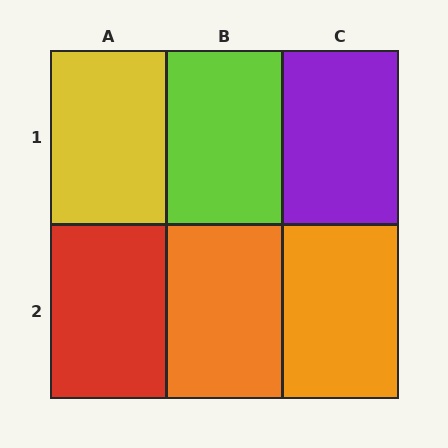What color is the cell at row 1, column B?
Lime.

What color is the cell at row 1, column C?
Purple.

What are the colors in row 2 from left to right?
Red, orange, orange.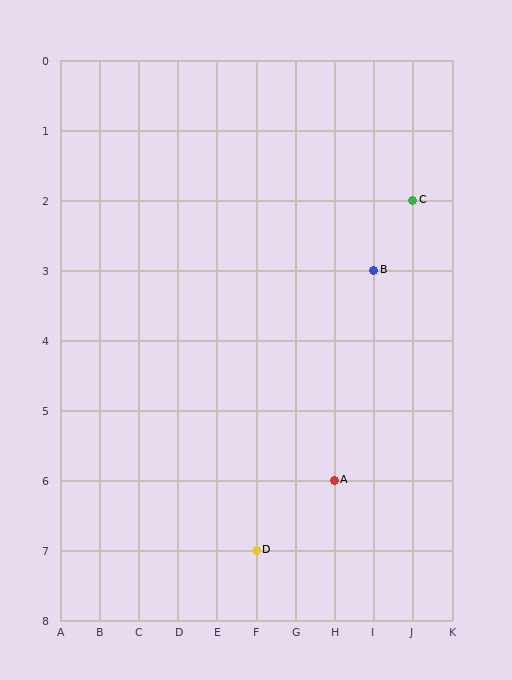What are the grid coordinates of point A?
Point A is at grid coordinates (H, 6).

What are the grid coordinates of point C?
Point C is at grid coordinates (J, 2).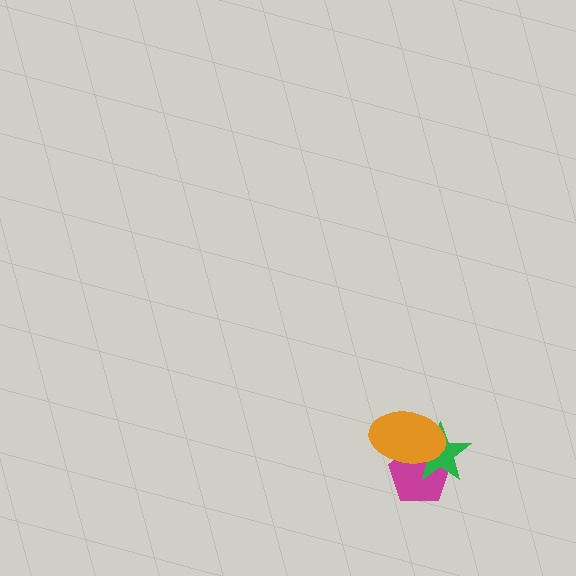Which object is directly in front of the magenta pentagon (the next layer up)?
The green star is directly in front of the magenta pentagon.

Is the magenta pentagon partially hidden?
Yes, it is partially covered by another shape.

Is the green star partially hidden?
Yes, it is partially covered by another shape.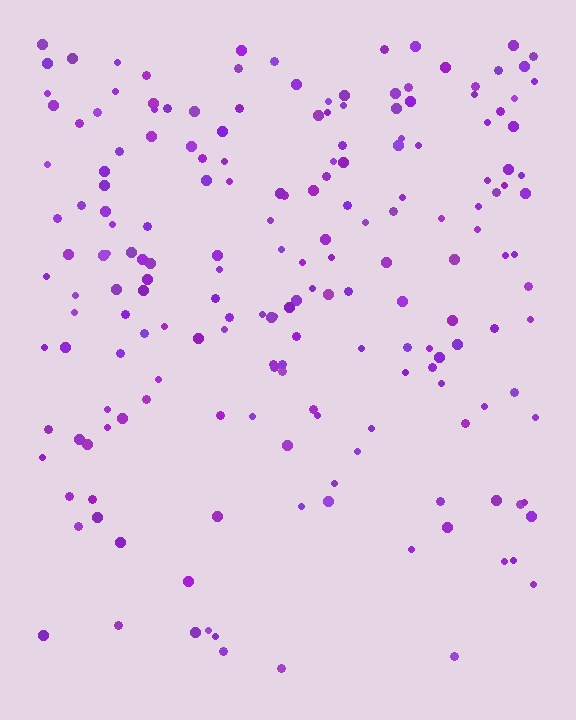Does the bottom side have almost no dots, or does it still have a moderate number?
Still a moderate number, just noticeably fewer than the top.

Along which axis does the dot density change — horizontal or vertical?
Vertical.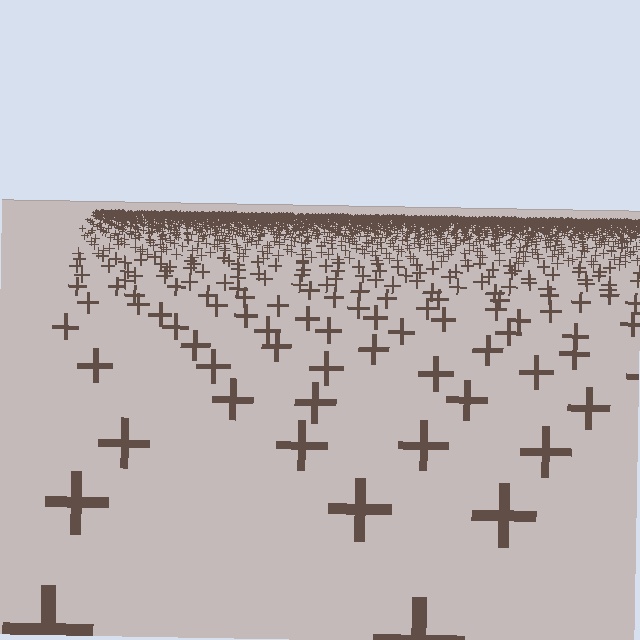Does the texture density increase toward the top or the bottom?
Density increases toward the top.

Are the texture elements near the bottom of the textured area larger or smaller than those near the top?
Larger. Near the bottom, elements are closer to the viewer and appear at a bigger on-screen size.